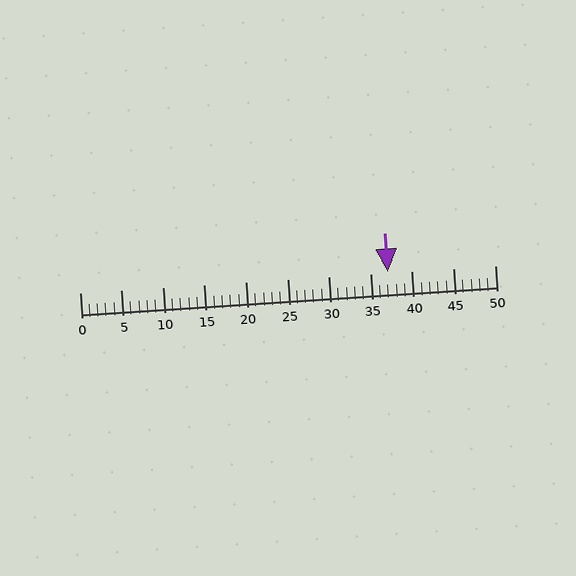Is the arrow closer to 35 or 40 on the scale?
The arrow is closer to 35.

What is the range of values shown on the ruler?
The ruler shows values from 0 to 50.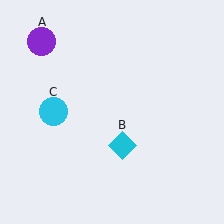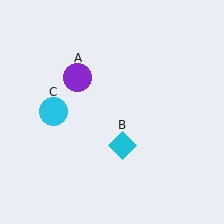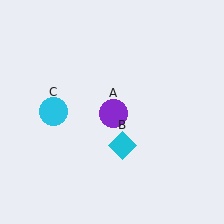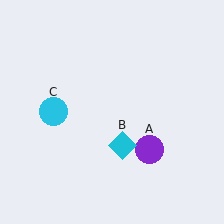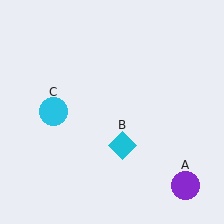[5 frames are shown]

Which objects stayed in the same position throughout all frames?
Cyan diamond (object B) and cyan circle (object C) remained stationary.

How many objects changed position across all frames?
1 object changed position: purple circle (object A).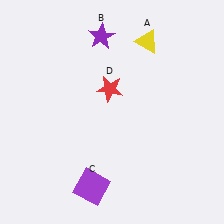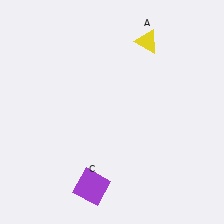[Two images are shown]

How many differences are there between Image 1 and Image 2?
There are 2 differences between the two images.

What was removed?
The red star (D), the purple star (B) were removed in Image 2.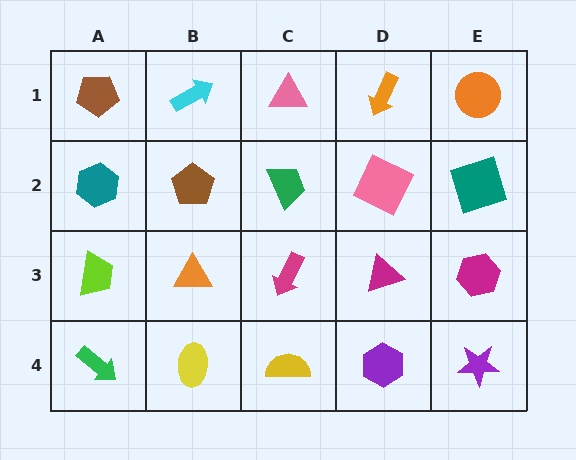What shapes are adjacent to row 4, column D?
A magenta triangle (row 3, column D), a yellow semicircle (row 4, column C), a purple star (row 4, column E).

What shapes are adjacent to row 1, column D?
A pink square (row 2, column D), a pink triangle (row 1, column C), an orange circle (row 1, column E).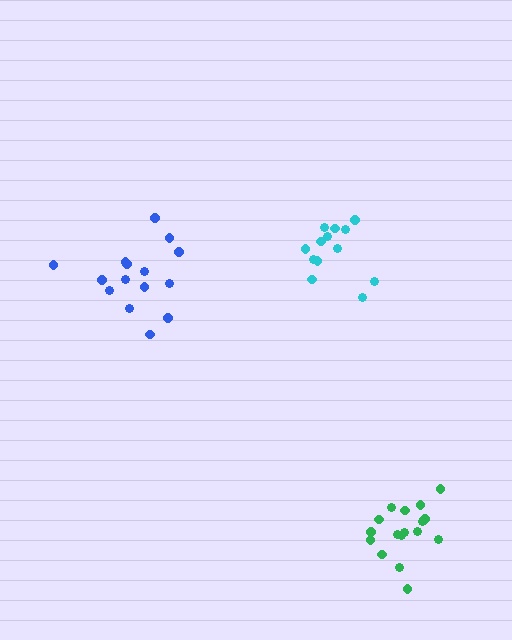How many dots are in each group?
Group 1: 13 dots, Group 2: 17 dots, Group 3: 15 dots (45 total).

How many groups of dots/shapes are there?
There are 3 groups.